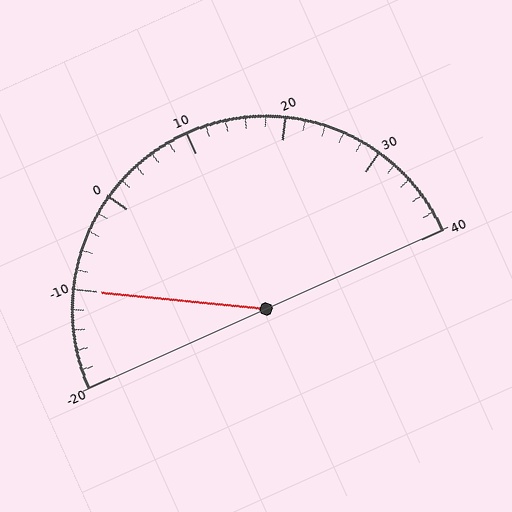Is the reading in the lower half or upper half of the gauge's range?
The reading is in the lower half of the range (-20 to 40).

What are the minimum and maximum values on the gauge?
The gauge ranges from -20 to 40.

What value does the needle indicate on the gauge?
The needle indicates approximately -10.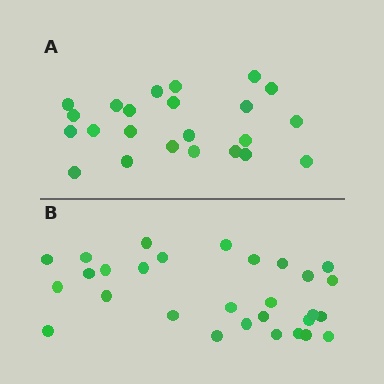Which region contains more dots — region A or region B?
Region B (the bottom region) has more dots.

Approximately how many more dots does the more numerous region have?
Region B has about 6 more dots than region A.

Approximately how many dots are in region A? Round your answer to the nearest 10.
About 20 dots. (The exact count is 23, which rounds to 20.)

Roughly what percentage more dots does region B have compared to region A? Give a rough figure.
About 25% more.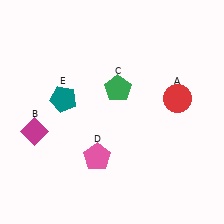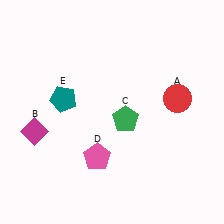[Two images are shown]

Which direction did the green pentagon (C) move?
The green pentagon (C) moved down.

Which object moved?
The green pentagon (C) moved down.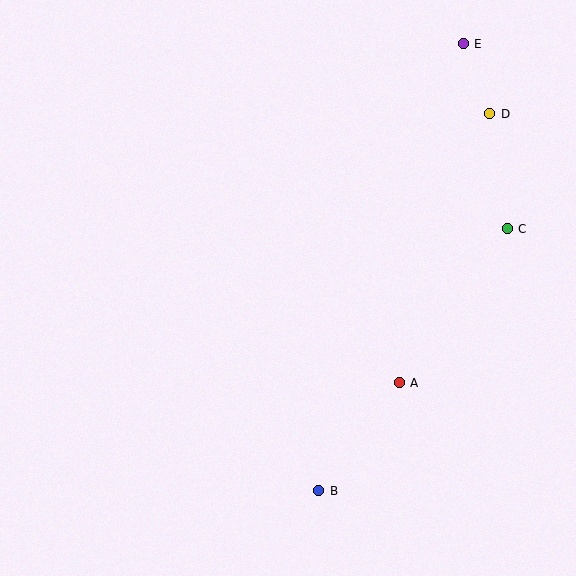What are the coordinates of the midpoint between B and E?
The midpoint between B and E is at (391, 267).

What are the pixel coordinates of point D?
Point D is at (490, 114).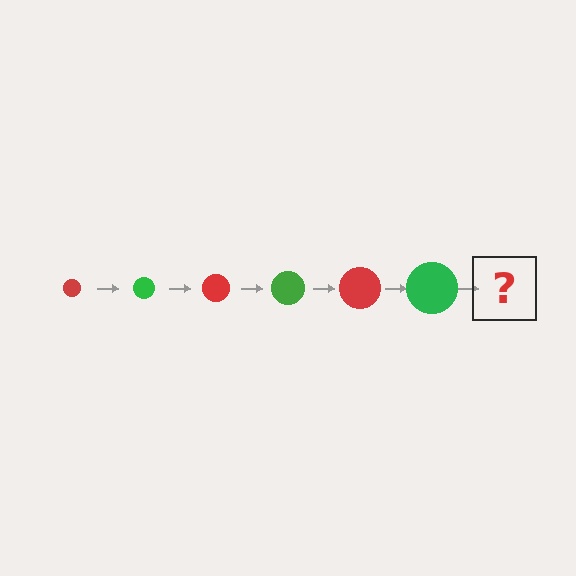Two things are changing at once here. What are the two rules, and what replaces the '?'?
The two rules are that the circle grows larger each step and the color cycles through red and green. The '?' should be a red circle, larger than the previous one.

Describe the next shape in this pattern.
It should be a red circle, larger than the previous one.